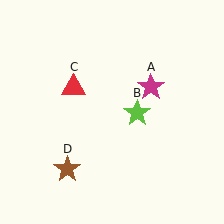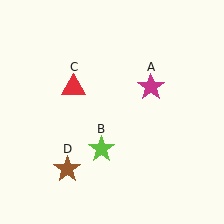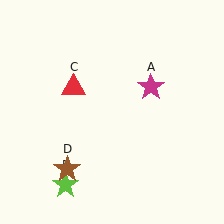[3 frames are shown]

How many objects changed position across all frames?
1 object changed position: lime star (object B).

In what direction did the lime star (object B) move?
The lime star (object B) moved down and to the left.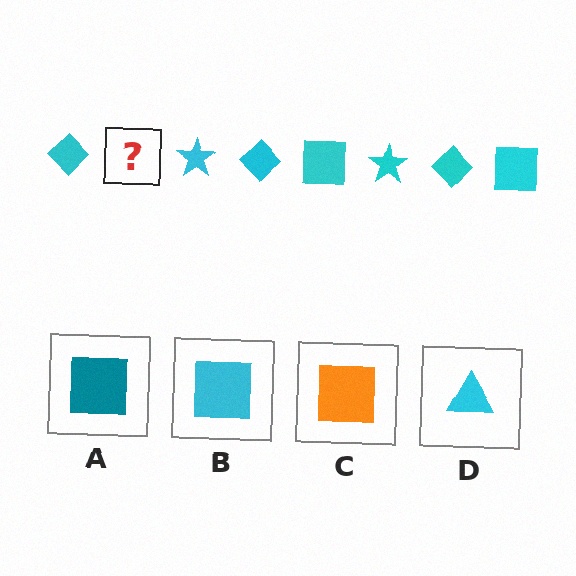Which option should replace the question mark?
Option B.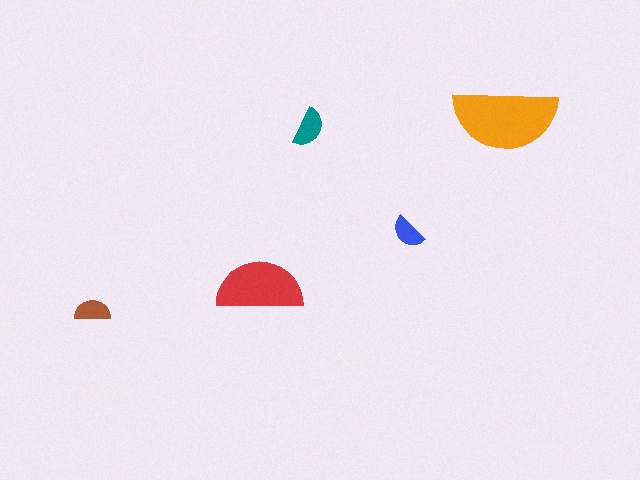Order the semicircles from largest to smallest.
the orange one, the red one, the teal one, the brown one, the blue one.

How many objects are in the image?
There are 5 objects in the image.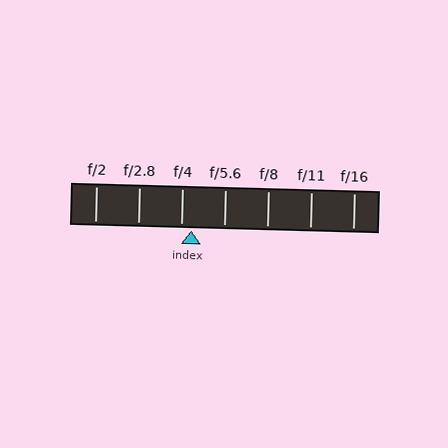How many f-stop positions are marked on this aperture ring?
There are 7 f-stop positions marked.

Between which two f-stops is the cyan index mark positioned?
The index mark is between f/4 and f/5.6.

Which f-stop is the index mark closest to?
The index mark is closest to f/4.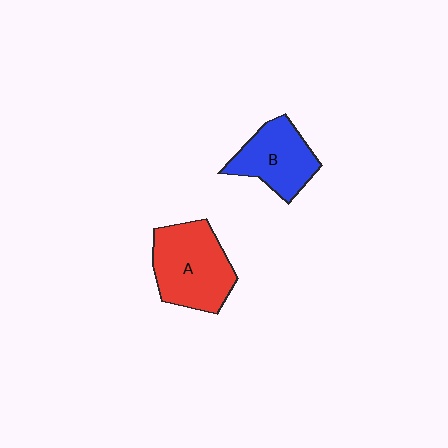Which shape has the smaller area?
Shape B (blue).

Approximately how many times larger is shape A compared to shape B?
Approximately 1.3 times.